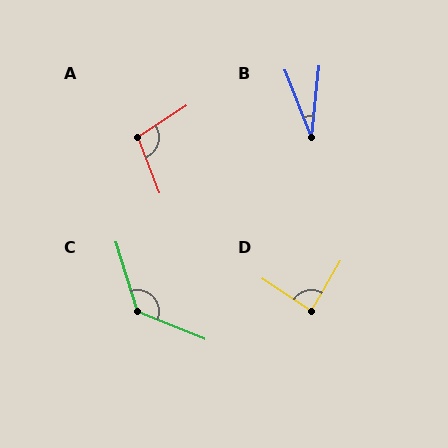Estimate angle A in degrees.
Approximately 102 degrees.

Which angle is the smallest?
B, at approximately 27 degrees.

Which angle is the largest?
C, at approximately 130 degrees.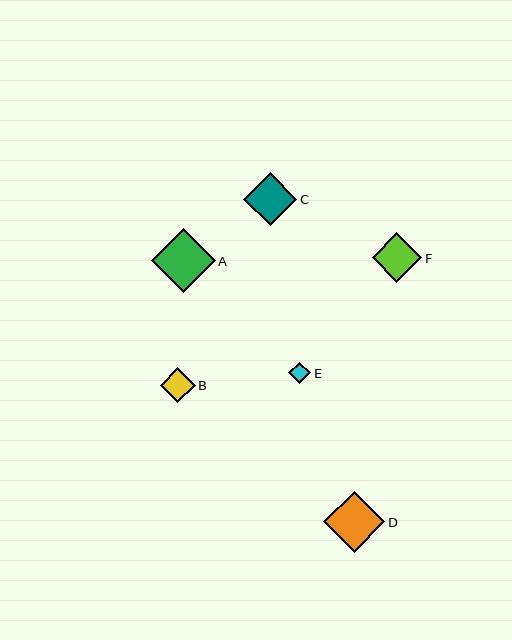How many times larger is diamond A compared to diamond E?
Diamond A is approximately 3.0 times the size of diamond E.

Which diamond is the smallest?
Diamond E is the smallest with a size of approximately 22 pixels.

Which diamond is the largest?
Diamond A is the largest with a size of approximately 64 pixels.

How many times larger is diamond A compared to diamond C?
Diamond A is approximately 1.2 times the size of diamond C.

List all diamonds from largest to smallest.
From largest to smallest: A, D, C, F, B, E.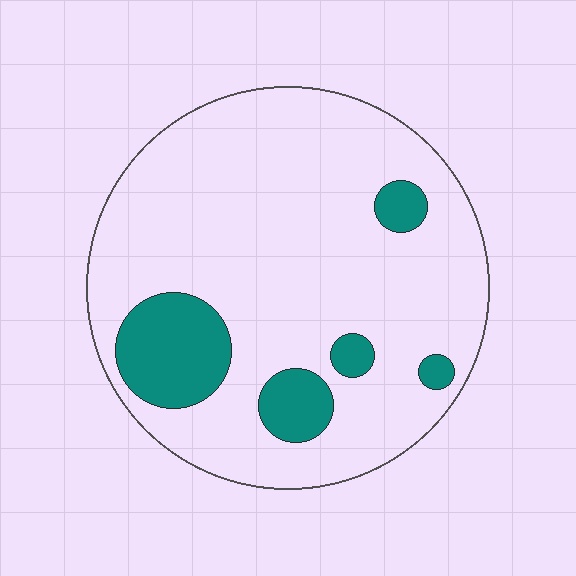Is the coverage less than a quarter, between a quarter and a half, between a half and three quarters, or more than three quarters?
Less than a quarter.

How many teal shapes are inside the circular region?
5.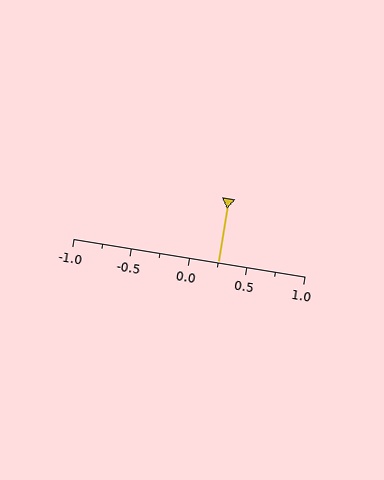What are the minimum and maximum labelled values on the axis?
The axis runs from -1.0 to 1.0.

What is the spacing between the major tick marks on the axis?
The major ticks are spaced 0.5 apart.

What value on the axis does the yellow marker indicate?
The marker indicates approximately 0.25.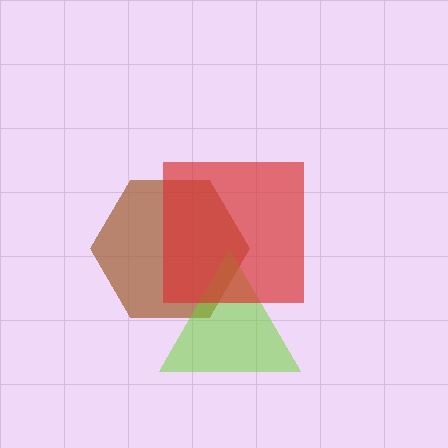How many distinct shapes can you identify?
There are 3 distinct shapes: a brown hexagon, a lime triangle, a red square.